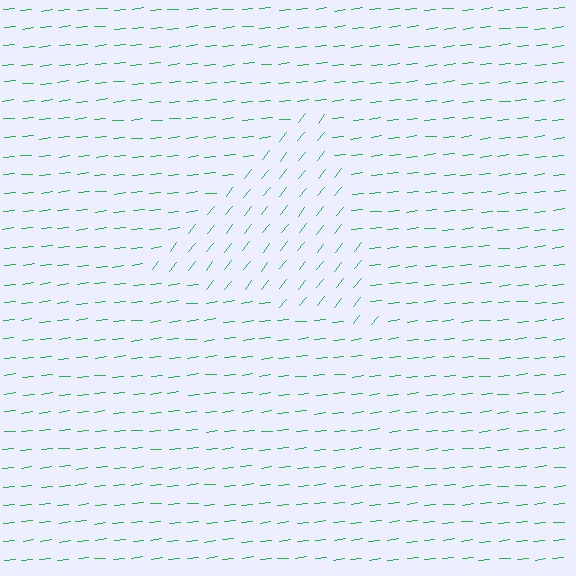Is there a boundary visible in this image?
Yes, there is a texture boundary formed by a change in line orientation.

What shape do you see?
I see a triangle.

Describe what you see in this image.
The image is filled with small green line segments. A triangle region in the image has lines oriented differently from the surrounding lines, creating a visible texture boundary.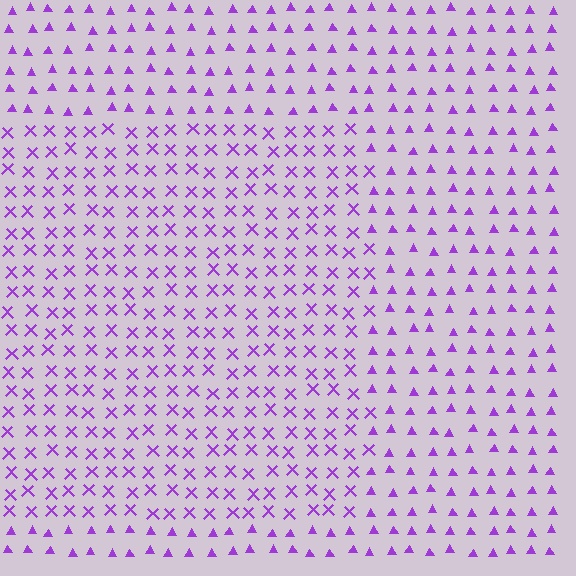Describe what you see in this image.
The image is filled with small purple elements arranged in a uniform grid. A rectangle-shaped region contains X marks, while the surrounding area contains triangles. The boundary is defined purely by the change in element shape.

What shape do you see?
I see a rectangle.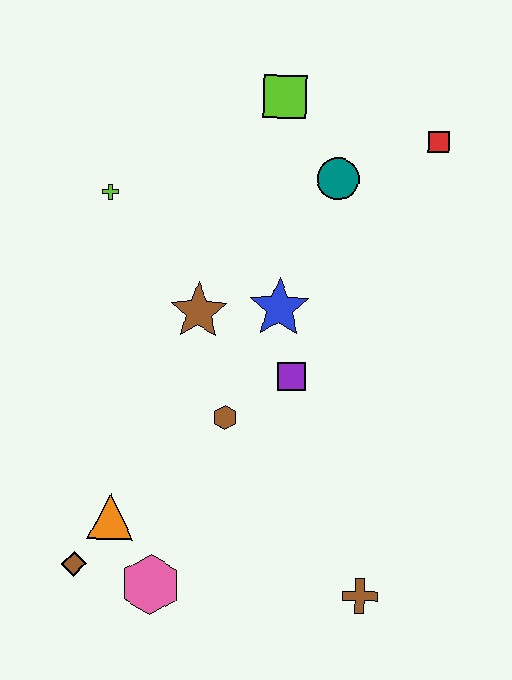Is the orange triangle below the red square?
Yes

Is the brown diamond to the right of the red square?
No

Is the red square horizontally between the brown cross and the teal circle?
No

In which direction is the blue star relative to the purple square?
The blue star is above the purple square.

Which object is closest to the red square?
The teal circle is closest to the red square.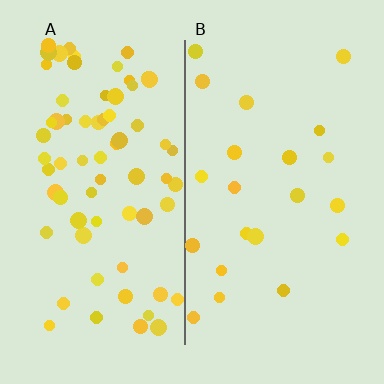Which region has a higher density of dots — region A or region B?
A (the left).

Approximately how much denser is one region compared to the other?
Approximately 3.3× — region A over region B.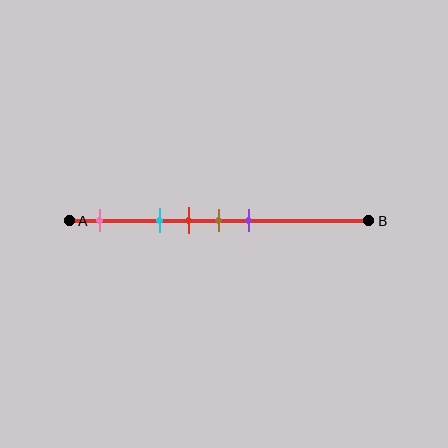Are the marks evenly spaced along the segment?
No, the marks are not evenly spaced.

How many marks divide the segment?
There are 5 marks dividing the segment.